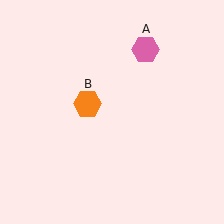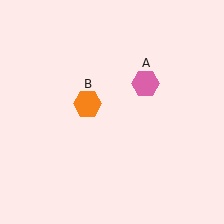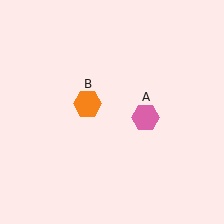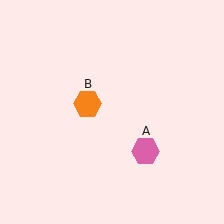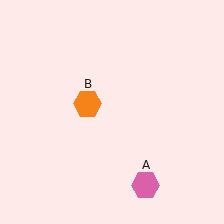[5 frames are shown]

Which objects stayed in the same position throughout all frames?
Orange hexagon (object B) remained stationary.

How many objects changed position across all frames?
1 object changed position: pink hexagon (object A).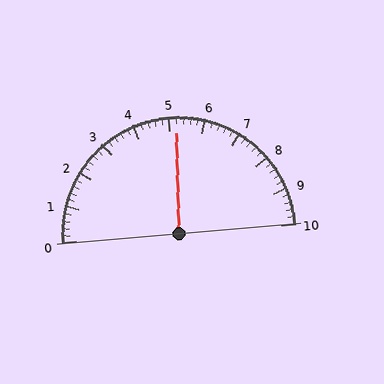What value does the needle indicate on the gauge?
The needle indicates approximately 5.2.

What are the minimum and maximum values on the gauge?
The gauge ranges from 0 to 10.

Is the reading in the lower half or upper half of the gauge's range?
The reading is in the upper half of the range (0 to 10).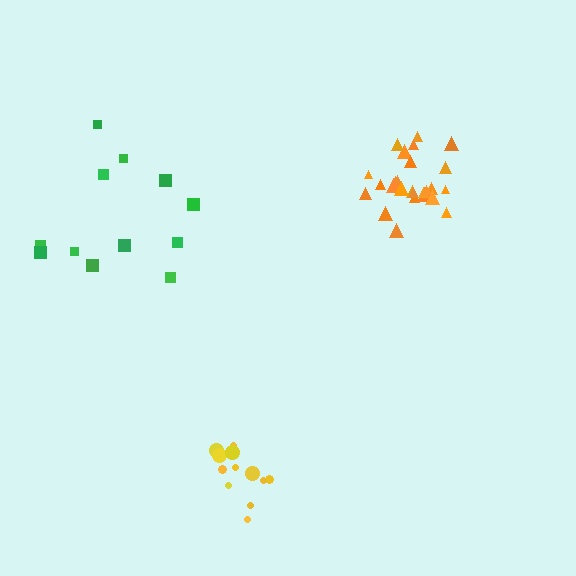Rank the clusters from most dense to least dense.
orange, yellow, green.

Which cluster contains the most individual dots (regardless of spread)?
Orange (26).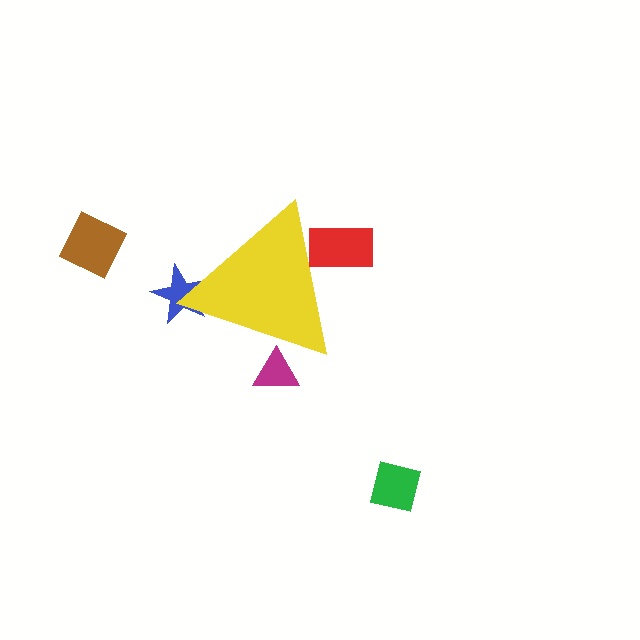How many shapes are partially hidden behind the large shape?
3 shapes are partially hidden.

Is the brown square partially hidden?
No, the brown square is fully visible.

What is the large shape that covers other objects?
A yellow triangle.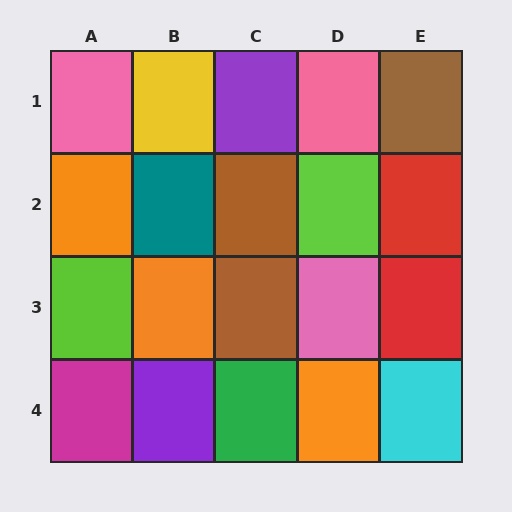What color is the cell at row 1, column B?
Yellow.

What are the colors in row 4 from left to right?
Magenta, purple, green, orange, cyan.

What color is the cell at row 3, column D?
Pink.